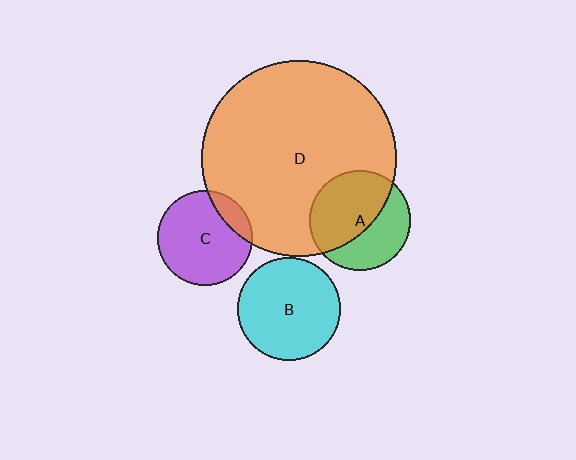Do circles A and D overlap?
Yes.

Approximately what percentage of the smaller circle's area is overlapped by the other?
Approximately 60%.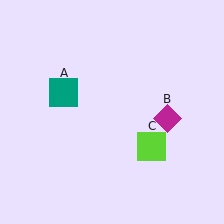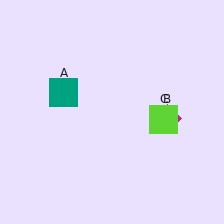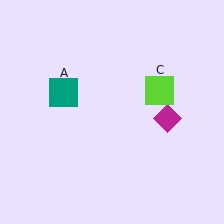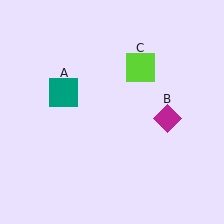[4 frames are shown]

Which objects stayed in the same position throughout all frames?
Teal square (object A) and magenta diamond (object B) remained stationary.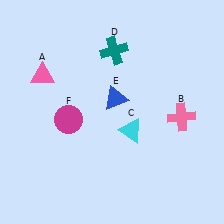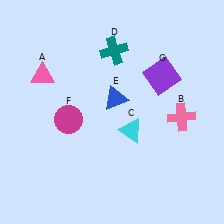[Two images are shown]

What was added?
A purple square (G) was added in Image 2.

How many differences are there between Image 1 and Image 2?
There is 1 difference between the two images.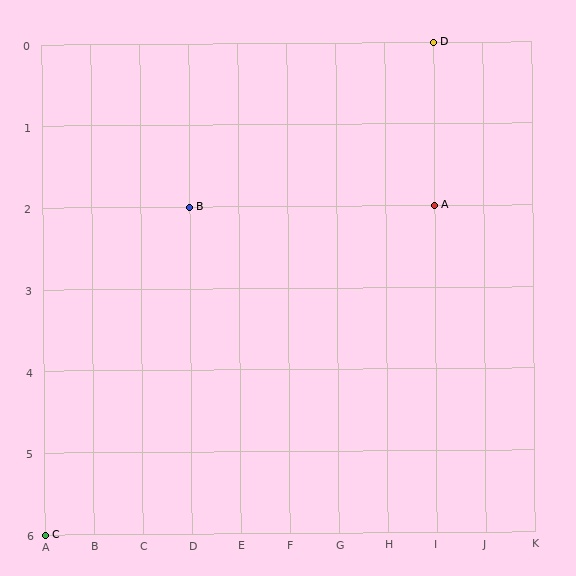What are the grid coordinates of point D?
Point D is at grid coordinates (I, 0).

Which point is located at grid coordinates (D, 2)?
Point B is at (D, 2).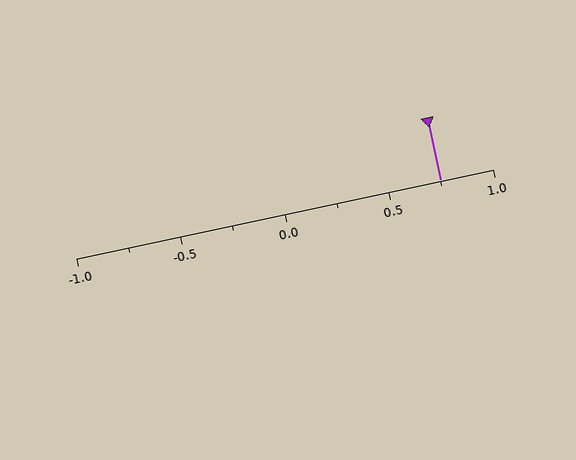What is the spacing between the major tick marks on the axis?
The major ticks are spaced 0.5 apart.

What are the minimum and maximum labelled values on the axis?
The axis runs from -1.0 to 1.0.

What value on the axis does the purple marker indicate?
The marker indicates approximately 0.75.